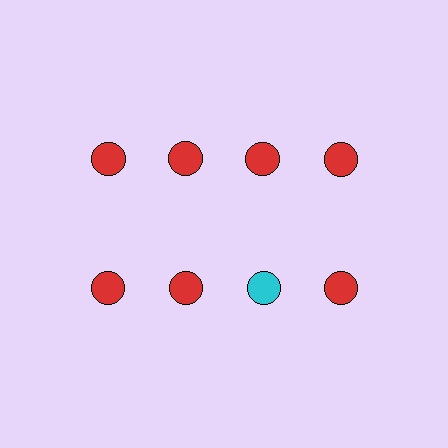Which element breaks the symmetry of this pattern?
The cyan circle in the second row, center column breaks the symmetry. All other shapes are red circles.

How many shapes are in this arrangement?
There are 8 shapes arranged in a grid pattern.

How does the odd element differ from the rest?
It has a different color: cyan instead of red.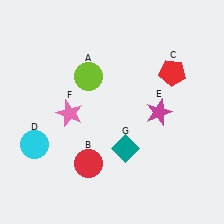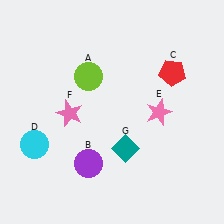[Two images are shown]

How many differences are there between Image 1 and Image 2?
There are 2 differences between the two images.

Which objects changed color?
B changed from red to purple. E changed from magenta to pink.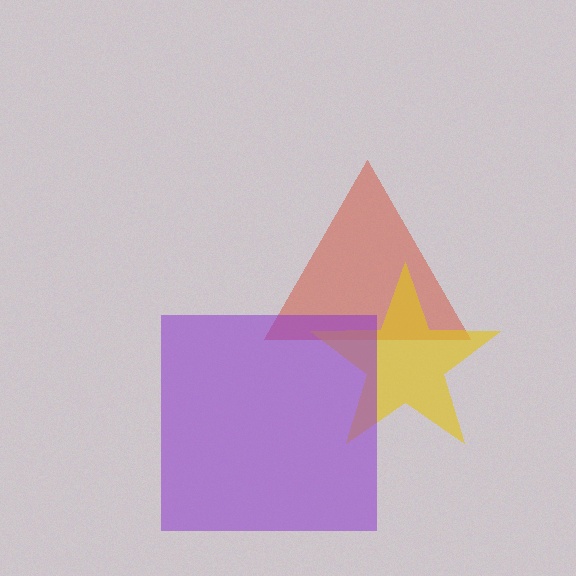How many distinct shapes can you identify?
There are 3 distinct shapes: a red triangle, a yellow star, a purple square.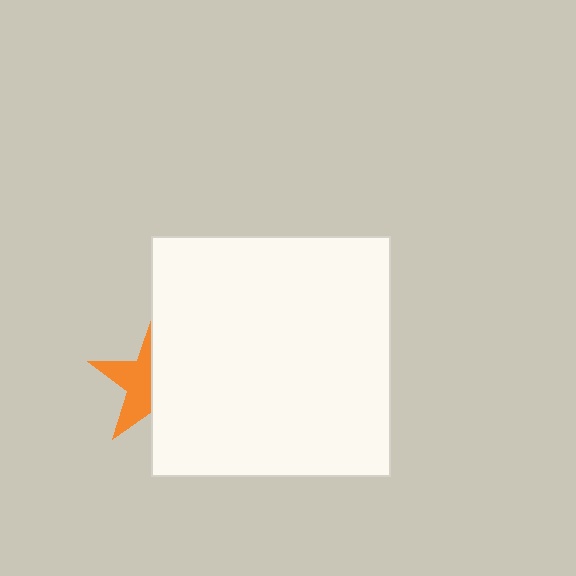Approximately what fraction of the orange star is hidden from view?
Roughly 54% of the orange star is hidden behind the white rectangle.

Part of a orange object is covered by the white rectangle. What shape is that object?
It is a star.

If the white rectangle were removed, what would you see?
You would see the complete orange star.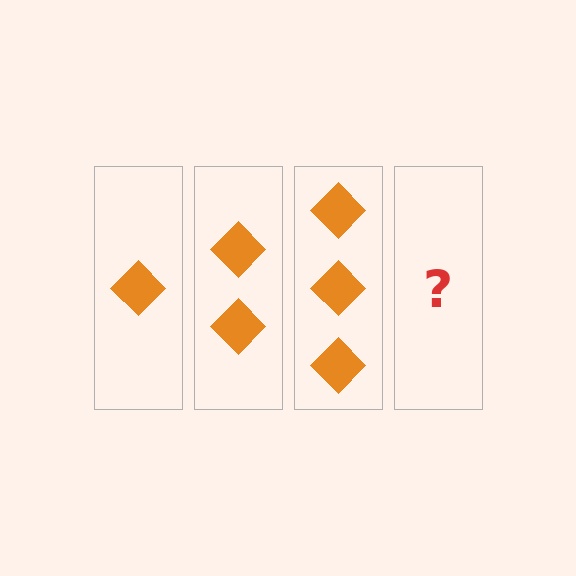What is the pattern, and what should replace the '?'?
The pattern is that each step adds one more diamond. The '?' should be 4 diamonds.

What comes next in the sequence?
The next element should be 4 diamonds.